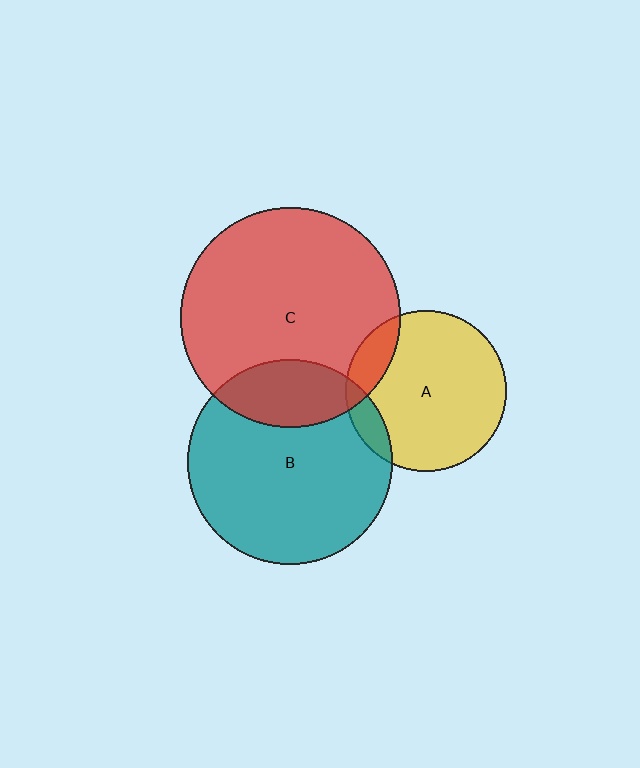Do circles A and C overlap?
Yes.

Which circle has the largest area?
Circle C (red).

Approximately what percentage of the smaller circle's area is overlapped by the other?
Approximately 15%.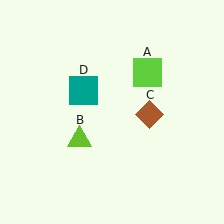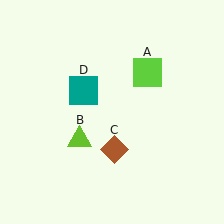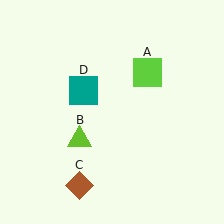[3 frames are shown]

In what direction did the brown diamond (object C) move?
The brown diamond (object C) moved down and to the left.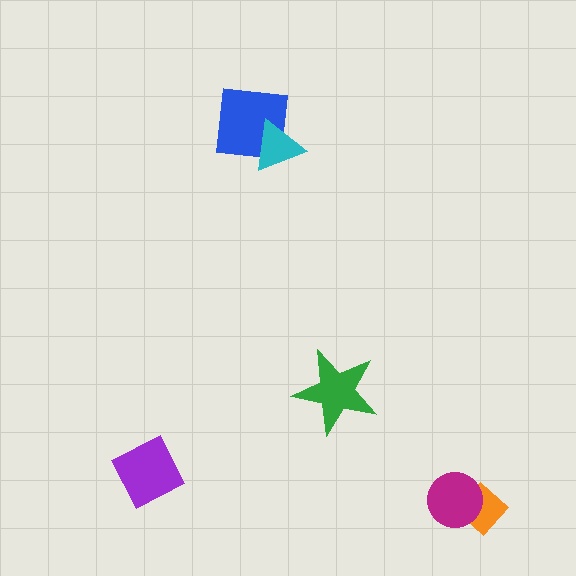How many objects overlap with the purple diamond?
0 objects overlap with the purple diamond.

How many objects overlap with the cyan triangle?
1 object overlaps with the cyan triangle.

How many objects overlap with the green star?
0 objects overlap with the green star.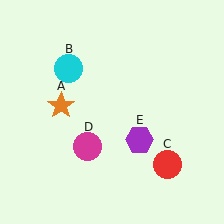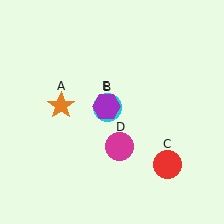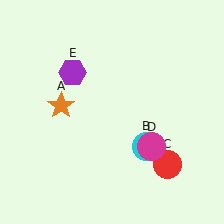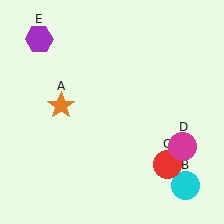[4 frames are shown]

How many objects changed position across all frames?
3 objects changed position: cyan circle (object B), magenta circle (object D), purple hexagon (object E).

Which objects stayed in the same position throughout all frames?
Orange star (object A) and red circle (object C) remained stationary.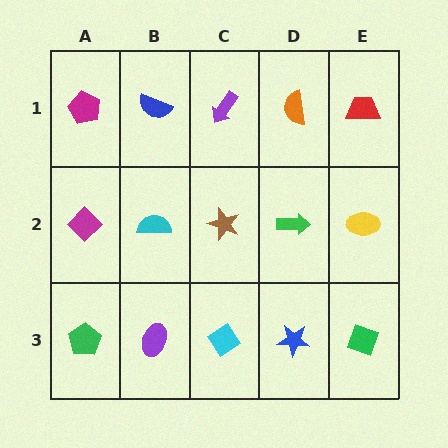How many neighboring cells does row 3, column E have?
2.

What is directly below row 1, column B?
A cyan semicircle.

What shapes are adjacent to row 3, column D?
A green arrow (row 2, column D), a cyan diamond (row 3, column C), a green diamond (row 3, column E).